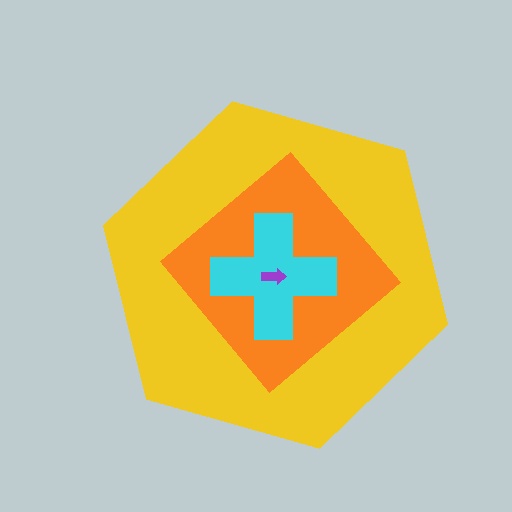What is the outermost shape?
The yellow hexagon.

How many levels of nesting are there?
4.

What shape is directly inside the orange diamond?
The cyan cross.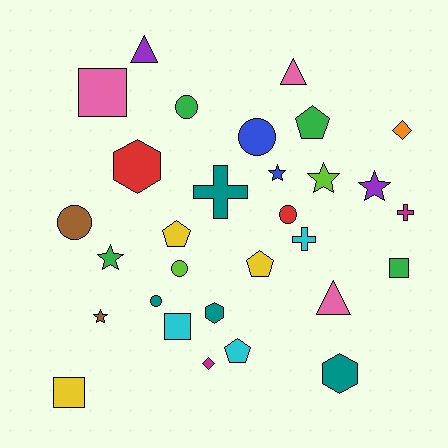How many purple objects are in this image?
There are 2 purple objects.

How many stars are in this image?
There are 5 stars.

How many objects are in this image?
There are 30 objects.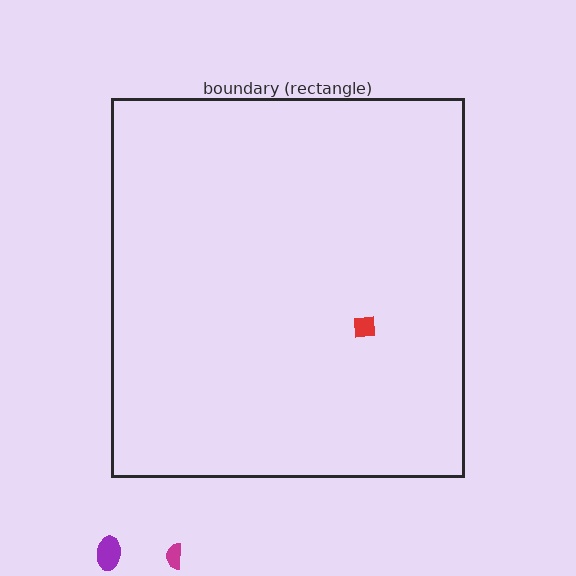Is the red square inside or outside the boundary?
Inside.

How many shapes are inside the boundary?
1 inside, 2 outside.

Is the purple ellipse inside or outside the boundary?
Outside.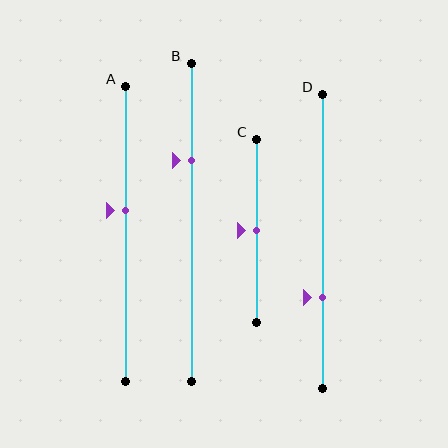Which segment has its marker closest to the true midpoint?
Segment C has its marker closest to the true midpoint.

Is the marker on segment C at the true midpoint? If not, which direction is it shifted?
Yes, the marker on segment C is at the true midpoint.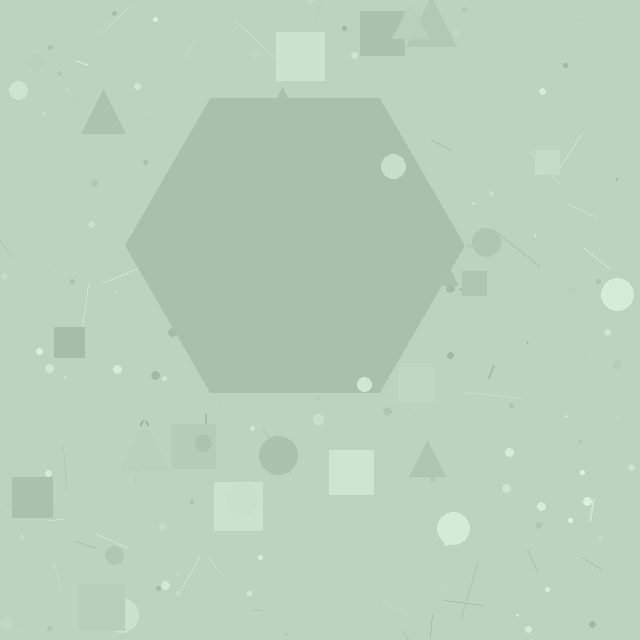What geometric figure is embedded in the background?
A hexagon is embedded in the background.